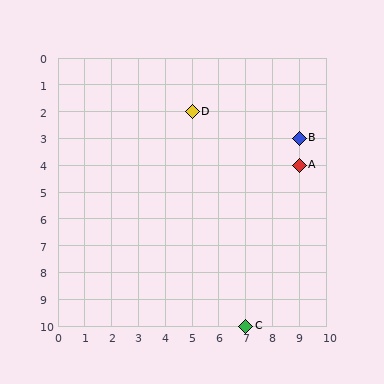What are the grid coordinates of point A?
Point A is at grid coordinates (9, 4).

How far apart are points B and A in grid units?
Points B and A are 1 row apart.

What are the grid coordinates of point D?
Point D is at grid coordinates (5, 2).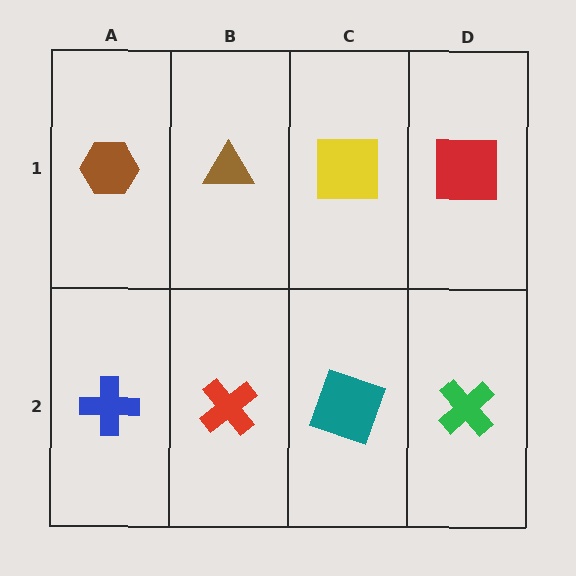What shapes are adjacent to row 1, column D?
A green cross (row 2, column D), a yellow square (row 1, column C).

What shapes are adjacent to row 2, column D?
A red square (row 1, column D), a teal square (row 2, column C).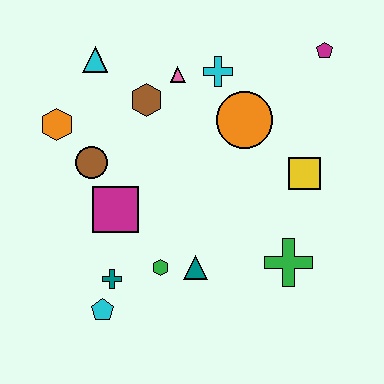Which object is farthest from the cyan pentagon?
The magenta pentagon is farthest from the cyan pentagon.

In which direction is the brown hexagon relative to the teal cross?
The brown hexagon is above the teal cross.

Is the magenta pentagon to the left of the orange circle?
No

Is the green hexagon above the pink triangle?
No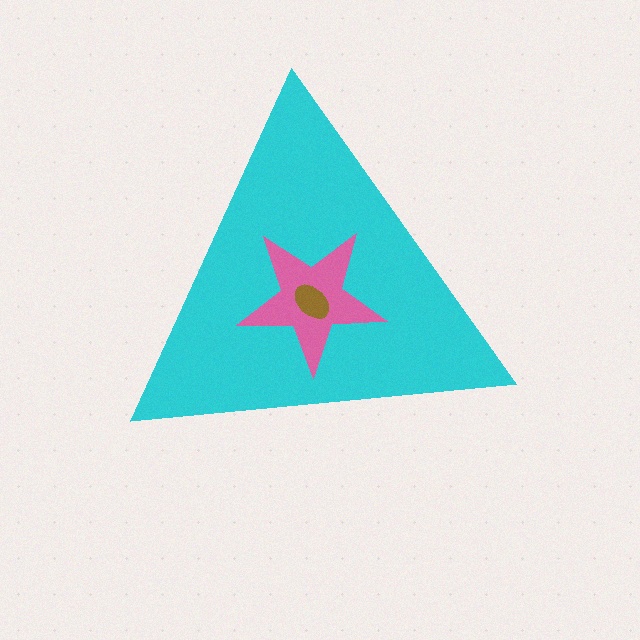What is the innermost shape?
The brown ellipse.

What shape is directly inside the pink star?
The brown ellipse.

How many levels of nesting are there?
3.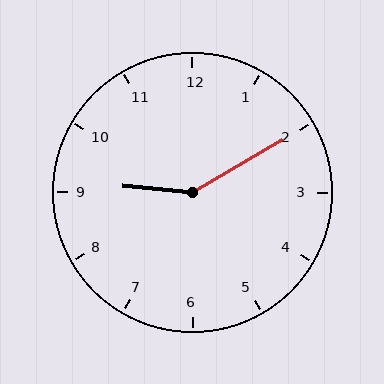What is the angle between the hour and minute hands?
Approximately 145 degrees.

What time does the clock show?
9:10.